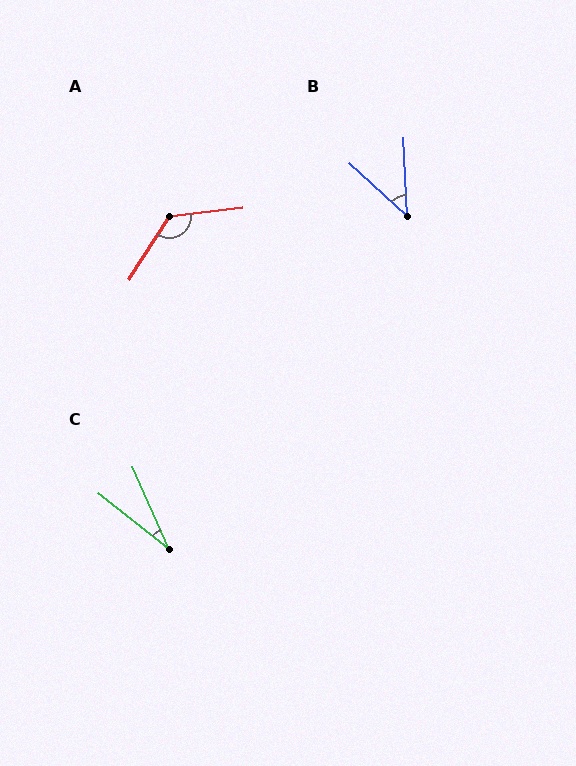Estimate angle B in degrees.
Approximately 45 degrees.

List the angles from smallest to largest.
C (28°), B (45°), A (130°).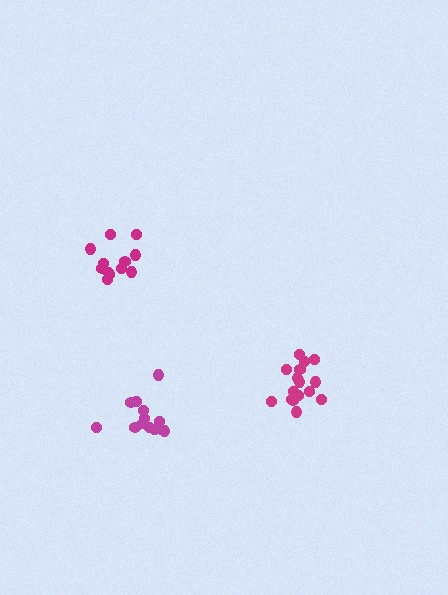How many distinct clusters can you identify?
There are 3 distinct clusters.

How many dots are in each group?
Group 1: 12 dots, Group 2: 16 dots, Group 3: 13 dots (41 total).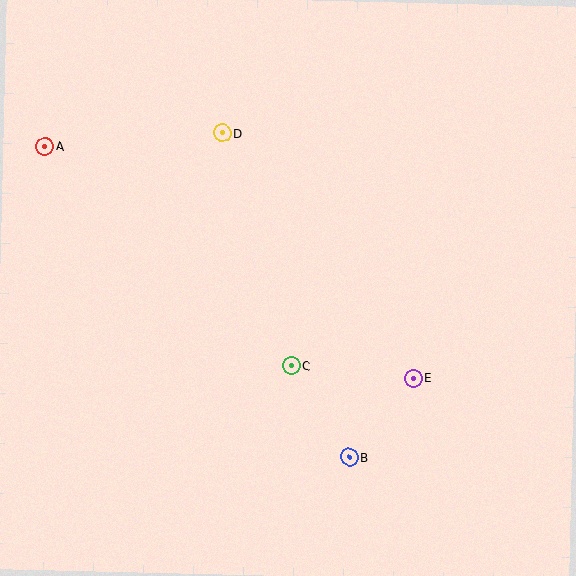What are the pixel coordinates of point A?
Point A is at (45, 147).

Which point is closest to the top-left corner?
Point A is closest to the top-left corner.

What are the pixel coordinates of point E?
Point E is at (413, 378).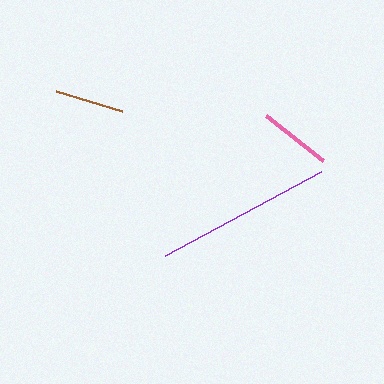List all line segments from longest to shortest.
From longest to shortest: purple, pink, brown.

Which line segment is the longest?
The purple line is the longest at approximately 177 pixels.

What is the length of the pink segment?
The pink segment is approximately 73 pixels long.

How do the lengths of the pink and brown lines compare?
The pink and brown lines are approximately the same length.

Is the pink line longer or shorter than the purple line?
The purple line is longer than the pink line.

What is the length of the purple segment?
The purple segment is approximately 177 pixels long.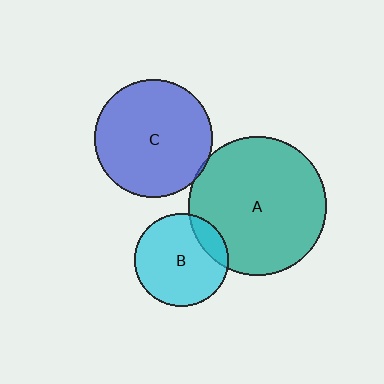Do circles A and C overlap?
Yes.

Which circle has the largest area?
Circle A (teal).